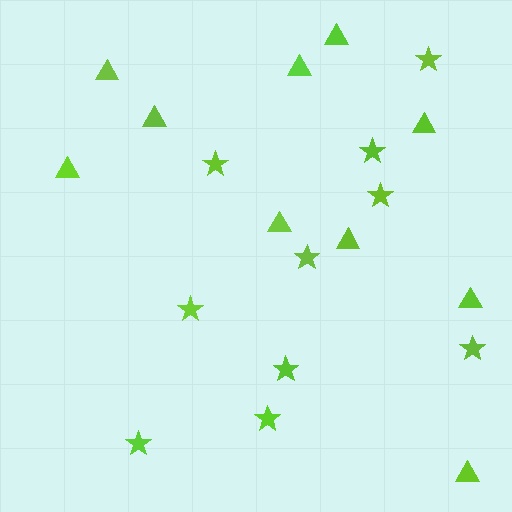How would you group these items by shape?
There are 2 groups: one group of stars (10) and one group of triangles (10).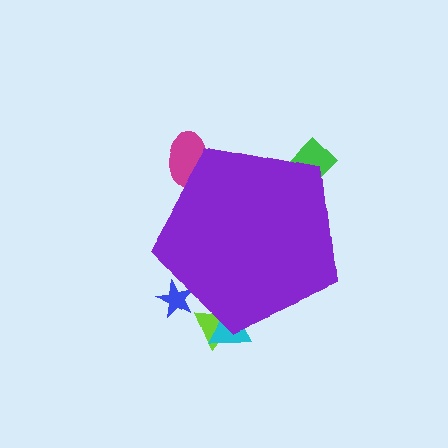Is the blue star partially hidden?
Yes, the blue star is partially hidden behind the purple pentagon.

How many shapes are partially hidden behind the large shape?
5 shapes are partially hidden.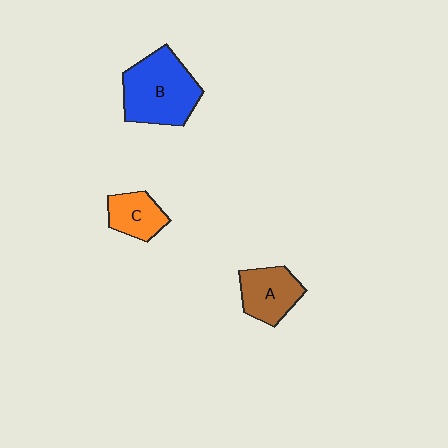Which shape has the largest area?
Shape B (blue).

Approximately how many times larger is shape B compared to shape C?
Approximately 2.1 times.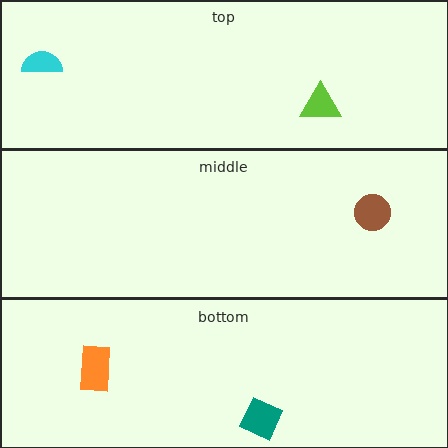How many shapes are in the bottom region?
2.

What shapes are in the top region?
The cyan semicircle, the lime triangle.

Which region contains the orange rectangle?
The bottom region.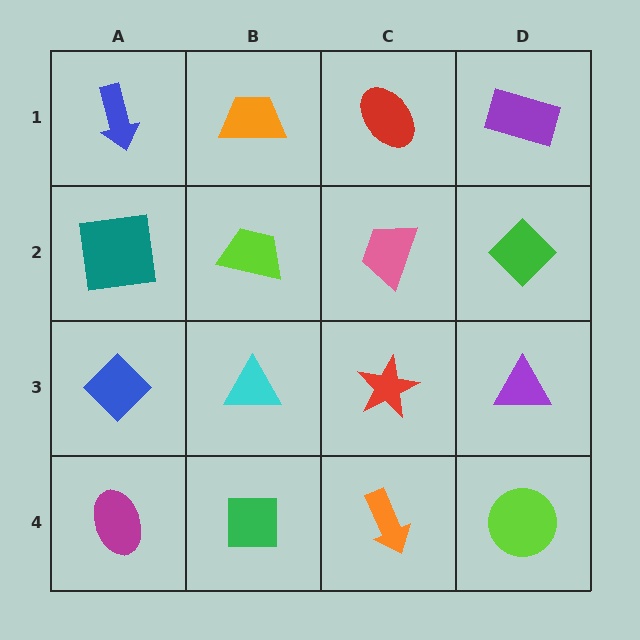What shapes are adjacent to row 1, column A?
A teal square (row 2, column A), an orange trapezoid (row 1, column B).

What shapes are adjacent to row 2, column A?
A blue arrow (row 1, column A), a blue diamond (row 3, column A), a lime trapezoid (row 2, column B).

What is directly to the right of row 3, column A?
A cyan triangle.